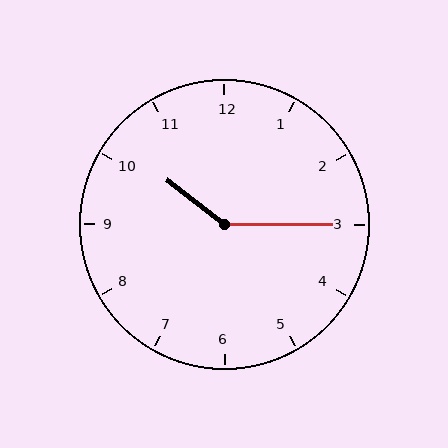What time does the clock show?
10:15.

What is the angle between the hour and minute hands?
Approximately 142 degrees.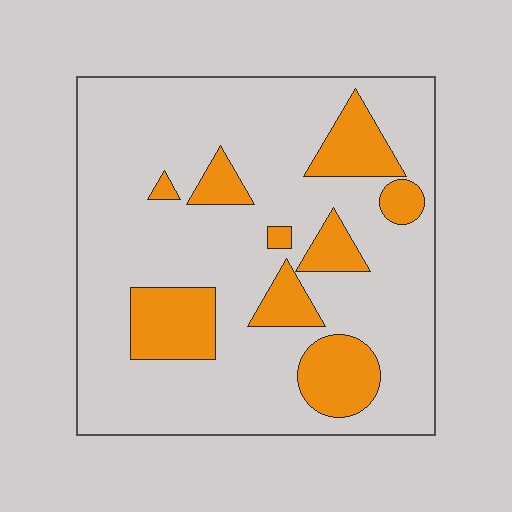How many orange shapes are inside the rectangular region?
9.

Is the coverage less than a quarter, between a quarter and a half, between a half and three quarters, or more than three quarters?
Less than a quarter.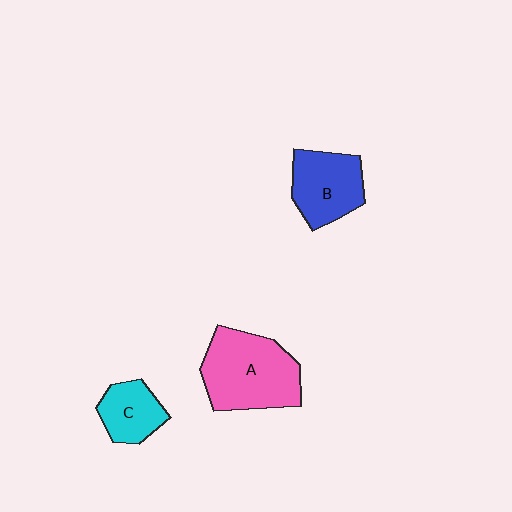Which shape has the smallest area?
Shape C (cyan).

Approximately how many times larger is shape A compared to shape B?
Approximately 1.5 times.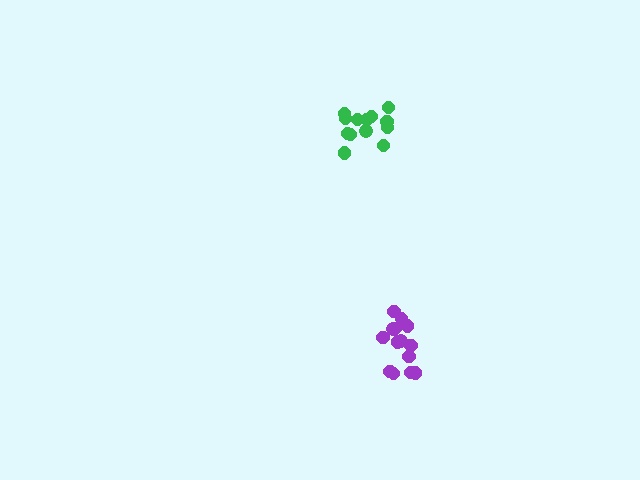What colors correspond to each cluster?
The clusters are colored: green, purple.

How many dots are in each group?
Group 1: 13 dots, Group 2: 14 dots (27 total).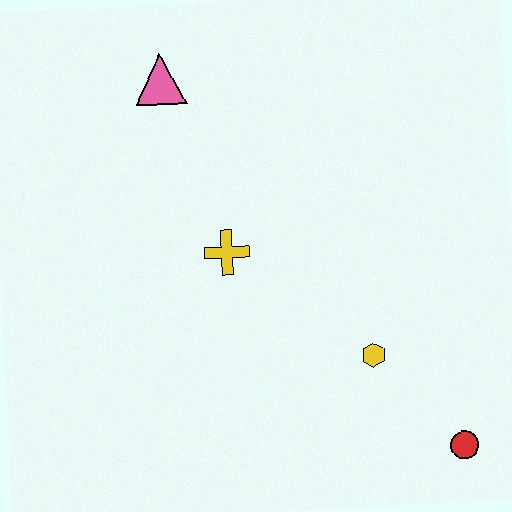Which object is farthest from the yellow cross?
The red circle is farthest from the yellow cross.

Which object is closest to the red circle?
The yellow hexagon is closest to the red circle.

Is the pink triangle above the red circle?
Yes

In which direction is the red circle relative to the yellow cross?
The red circle is to the right of the yellow cross.